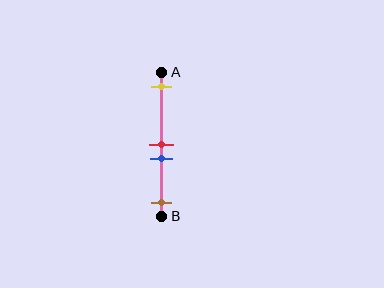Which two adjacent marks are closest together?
The red and blue marks are the closest adjacent pair.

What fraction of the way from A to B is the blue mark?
The blue mark is approximately 60% (0.6) of the way from A to B.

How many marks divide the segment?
There are 4 marks dividing the segment.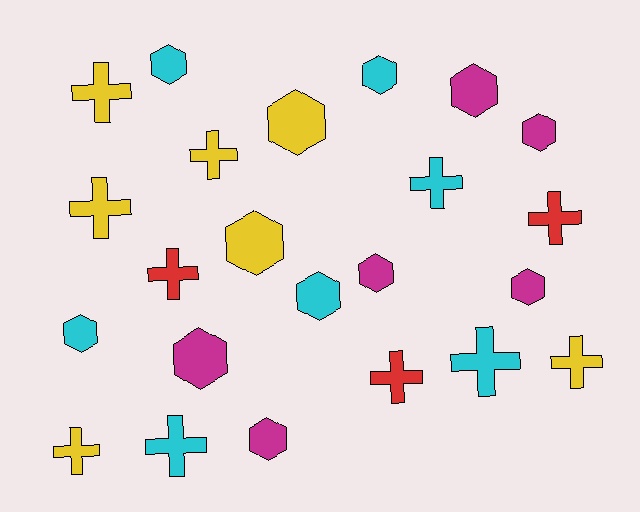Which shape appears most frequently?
Hexagon, with 12 objects.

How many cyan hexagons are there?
There are 4 cyan hexagons.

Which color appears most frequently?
Yellow, with 7 objects.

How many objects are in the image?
There are 23 objects.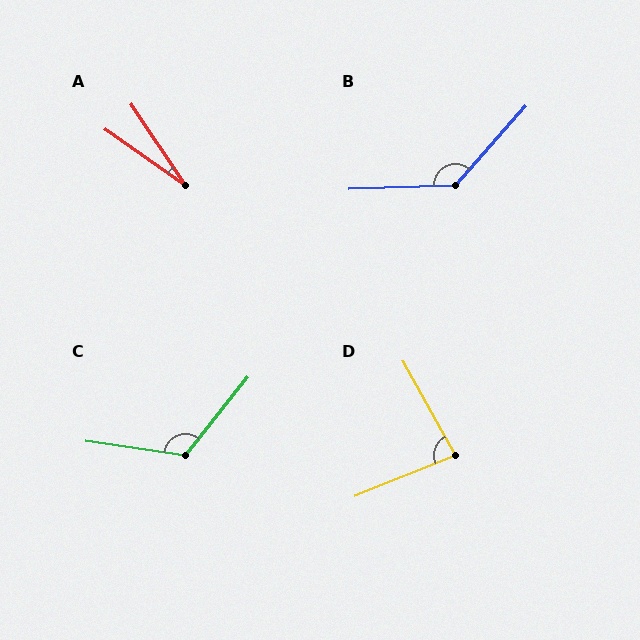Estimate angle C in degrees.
Approximately 121 degrees.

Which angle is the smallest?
A, at approximately 21 degrees.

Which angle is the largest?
B, at approximately 134 degrees.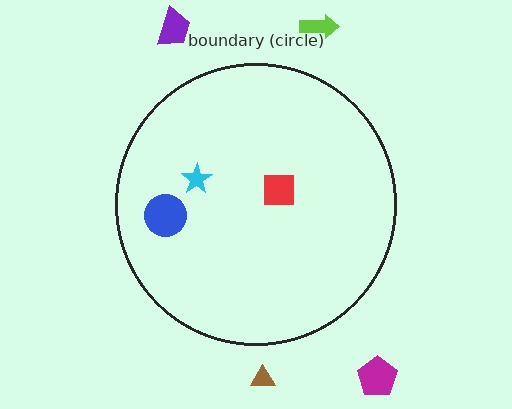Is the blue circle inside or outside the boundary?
Inside.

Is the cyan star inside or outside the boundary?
Inside.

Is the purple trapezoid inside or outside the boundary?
Outside.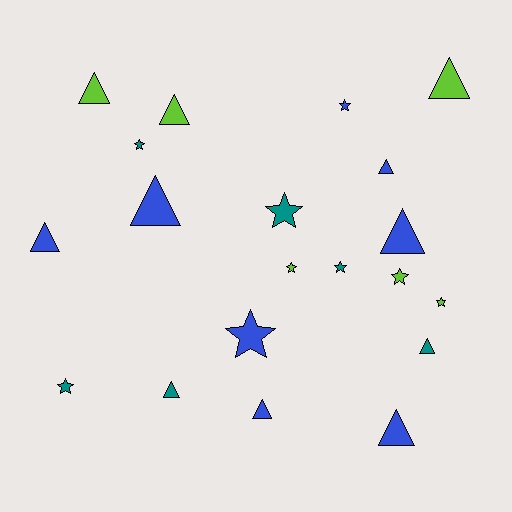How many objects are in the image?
There are 20 objects.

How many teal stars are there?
There are 4 teal stars.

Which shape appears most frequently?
Triangle, with 11 objects.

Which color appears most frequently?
Blue, with 8 objects.